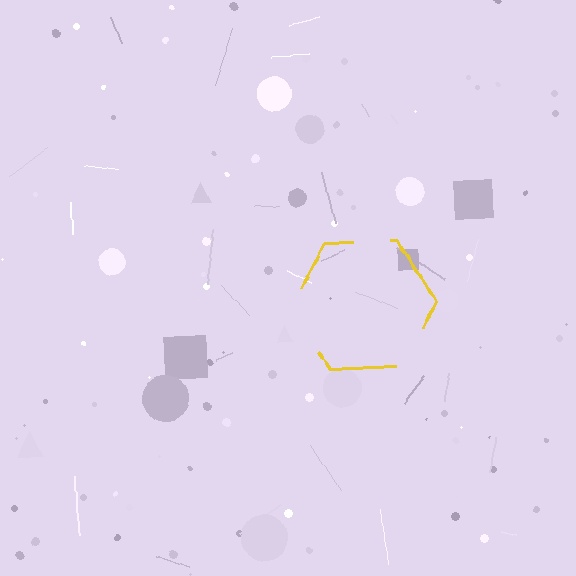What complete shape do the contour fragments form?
The contour fragments form a hexagon.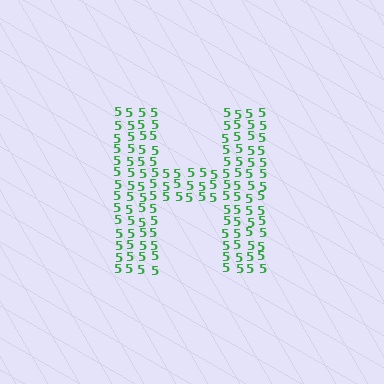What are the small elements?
The small elements are digit 5's.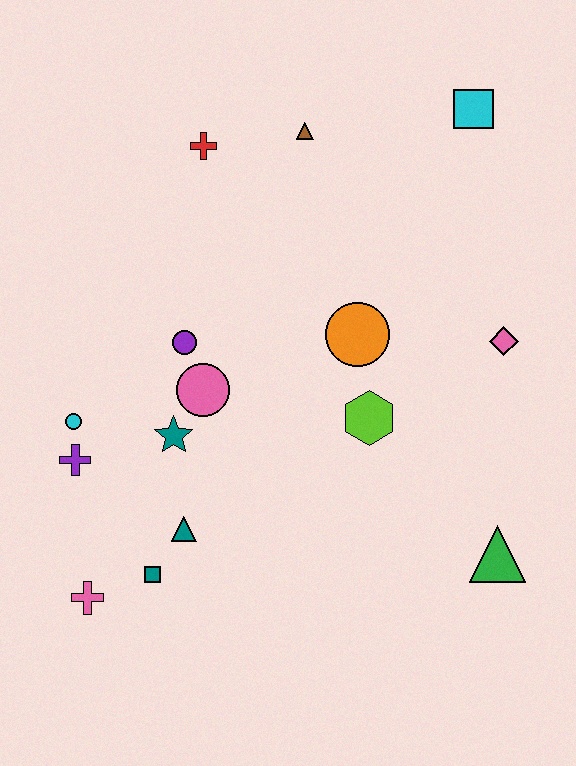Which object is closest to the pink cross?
The teal square is closest to the pink cross.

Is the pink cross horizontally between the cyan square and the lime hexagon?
No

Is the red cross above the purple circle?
Yes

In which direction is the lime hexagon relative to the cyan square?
The lime hexagon is below the cyan square.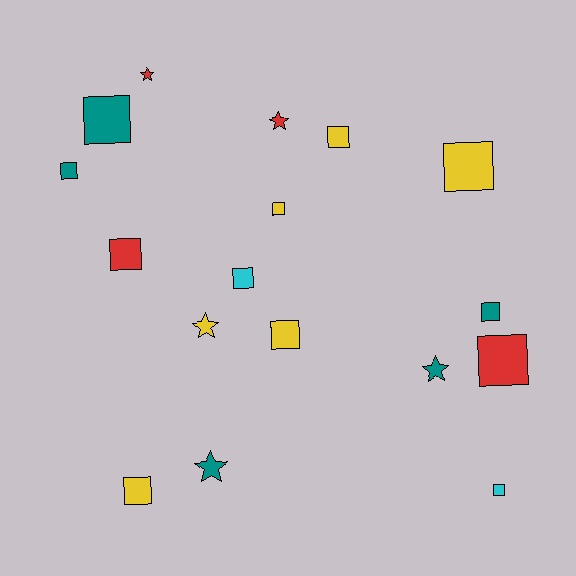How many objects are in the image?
There are 17 objects.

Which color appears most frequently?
Yellow, with 6 objects.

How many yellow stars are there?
There is 1 yellow star.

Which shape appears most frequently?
Square, with 12 objects.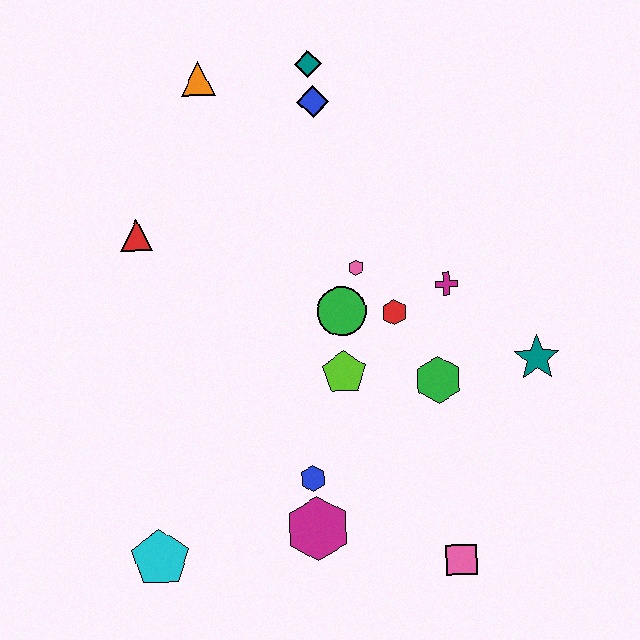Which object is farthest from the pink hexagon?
The cyan pentagon is farthest from the pink hexagon.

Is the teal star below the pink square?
No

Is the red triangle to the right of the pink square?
No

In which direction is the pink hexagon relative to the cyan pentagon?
The pink hexagon is above the cyan pentagon.